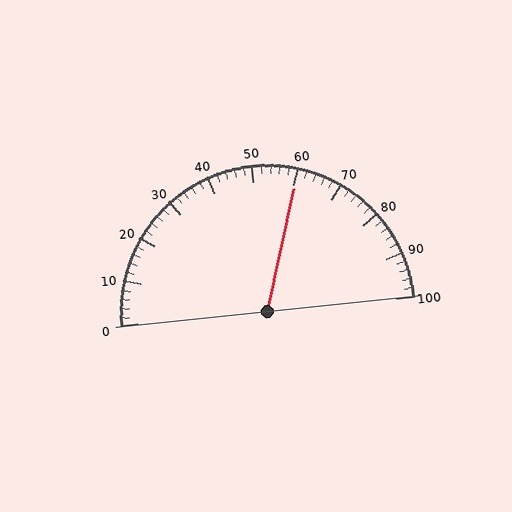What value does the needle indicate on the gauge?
The needle indicates approximately 60.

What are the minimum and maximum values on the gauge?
The gauge ranges from 0 to 100.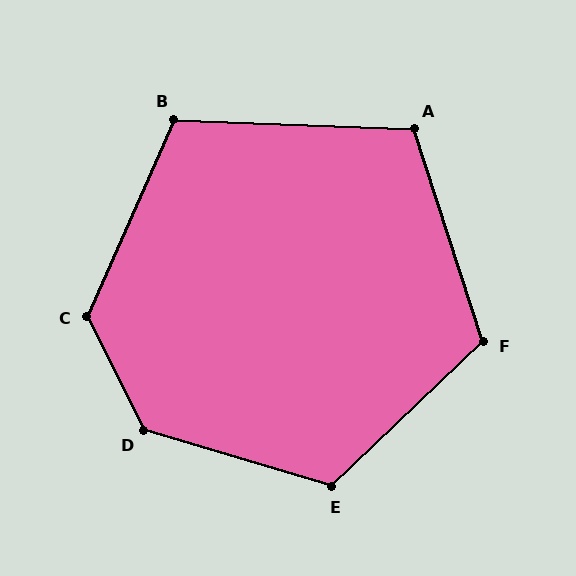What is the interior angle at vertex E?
Approximately 120 degrees (obtuse).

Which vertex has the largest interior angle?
D, at approximately 133 degrees.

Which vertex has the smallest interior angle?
A, at approximately 110 degrees.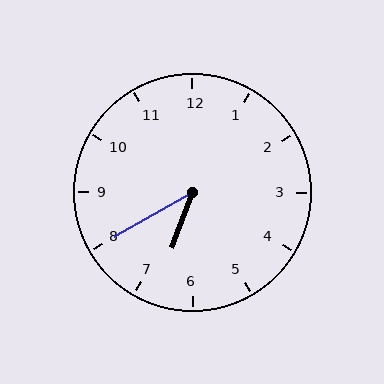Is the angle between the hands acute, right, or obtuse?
It is acute.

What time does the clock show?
6:40.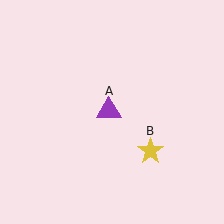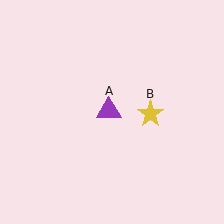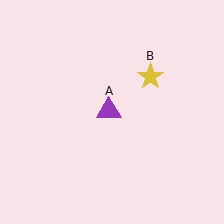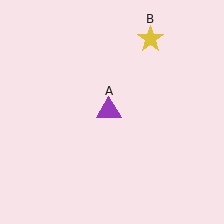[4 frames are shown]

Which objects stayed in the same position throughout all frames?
Purple triangle (object A) remained stationary.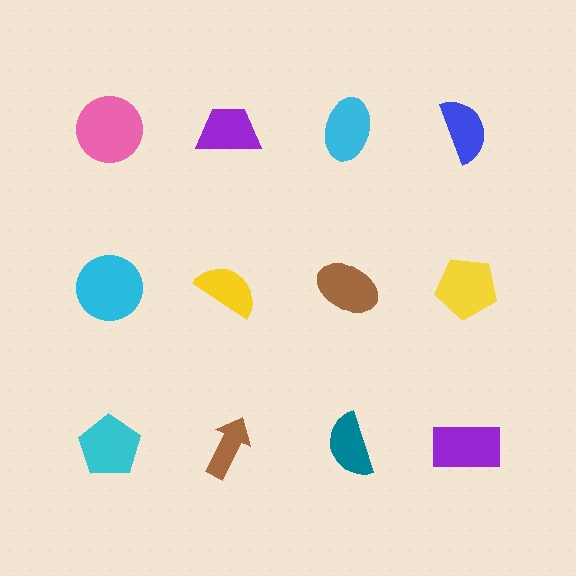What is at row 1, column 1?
A pink circle.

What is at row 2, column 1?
A cyan circle.